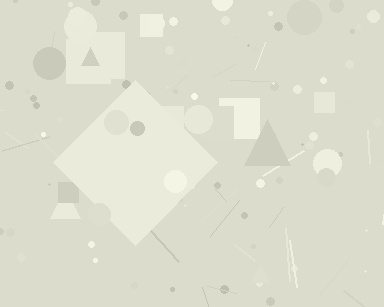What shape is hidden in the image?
A diamond is hidden in the image.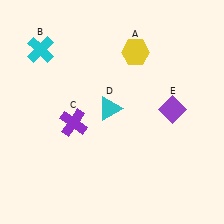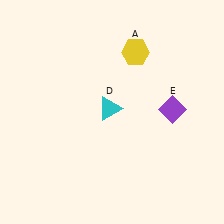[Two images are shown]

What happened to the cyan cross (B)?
The cyan cross (B) was removed in Image 2. It was in the top-left area of Image 1.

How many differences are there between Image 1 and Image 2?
There are 2 differences between the two images.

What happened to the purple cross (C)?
The purple cross (C) was removed in Image 2. It was in the bottom-left area of Image 1.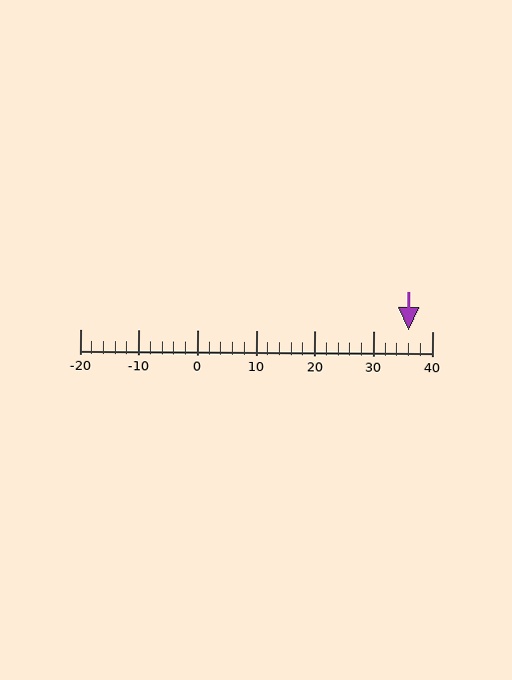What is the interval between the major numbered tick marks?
The major tick marks are spaced 10 units apart.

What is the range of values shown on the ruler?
The ruler shows values from -20 to 40.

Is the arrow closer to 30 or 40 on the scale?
The arrow is closer to 40.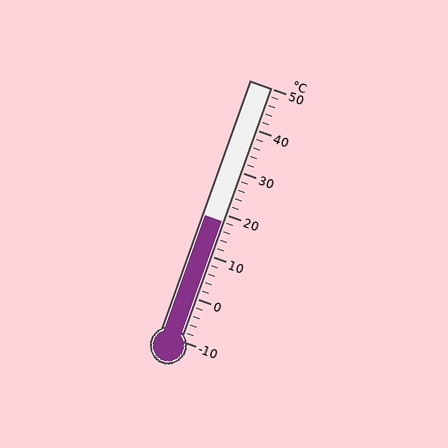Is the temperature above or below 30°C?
The temperature is below 30°C.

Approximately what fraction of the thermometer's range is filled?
The thermometer is filled to approximately 45% of its range.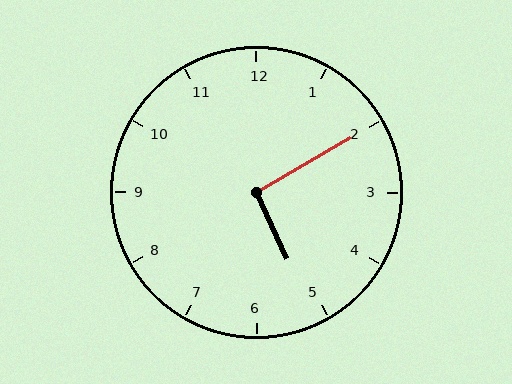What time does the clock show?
5:10.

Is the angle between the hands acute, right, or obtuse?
It is right.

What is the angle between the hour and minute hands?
Approximately 95 degrees.